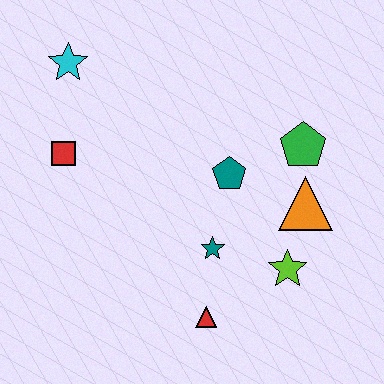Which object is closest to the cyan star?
The red square is closest to the cyan star.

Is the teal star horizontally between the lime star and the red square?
Yes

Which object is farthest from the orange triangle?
The cyan star is farthest from the orange triangle.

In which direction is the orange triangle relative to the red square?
The orange triangle is to the right of the red square.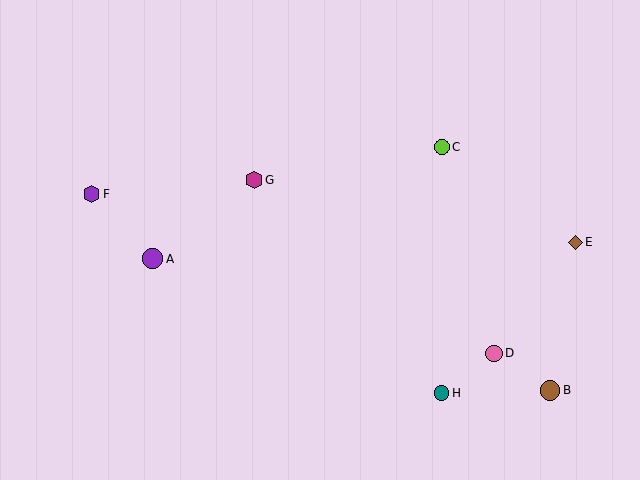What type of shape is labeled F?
Shape F is a purple hexagon.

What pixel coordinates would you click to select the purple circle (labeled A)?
Click at (152, 259) to select the purple circle A.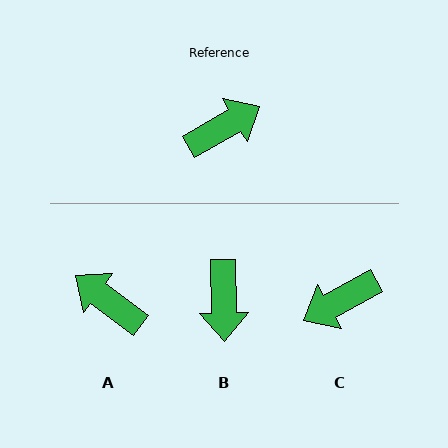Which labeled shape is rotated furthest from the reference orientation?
C, about 179 degrees away.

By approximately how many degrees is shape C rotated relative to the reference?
Approximately 179 degrees counter-clockwise.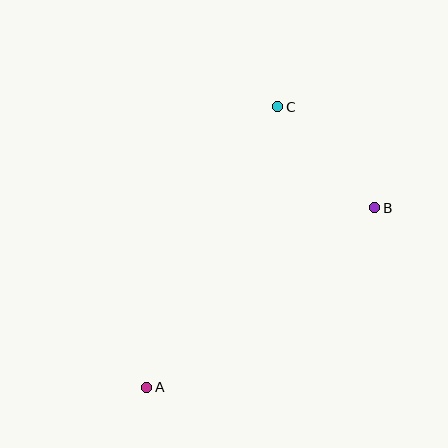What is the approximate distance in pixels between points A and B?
The distance between A and B is approximately 290 pixels.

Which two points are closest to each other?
Points B and C are closest to each other.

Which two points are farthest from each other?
Points A and C are farthest from each other.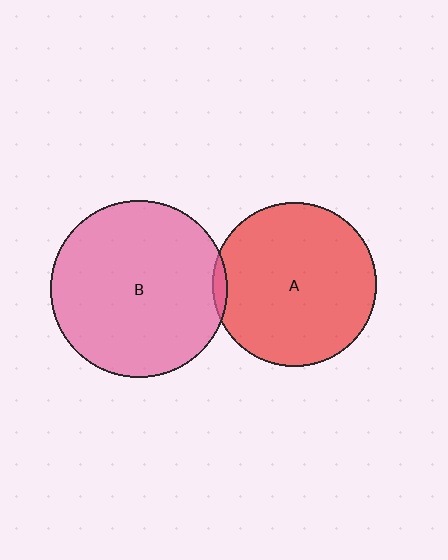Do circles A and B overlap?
Yes.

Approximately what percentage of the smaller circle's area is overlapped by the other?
Approximately 5%.